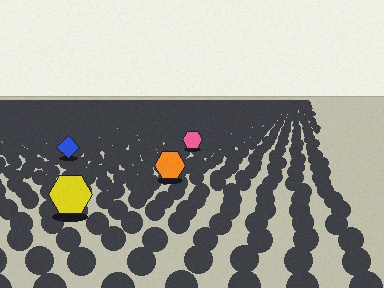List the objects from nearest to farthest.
From nearest to farthest: the yellow hexagon, the orange hexagon, the blue diamond, the pink hexagon.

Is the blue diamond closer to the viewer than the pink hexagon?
Yes. The blue diamond is closer — you can tell from the texture gradient: the ground texture is coarser near it.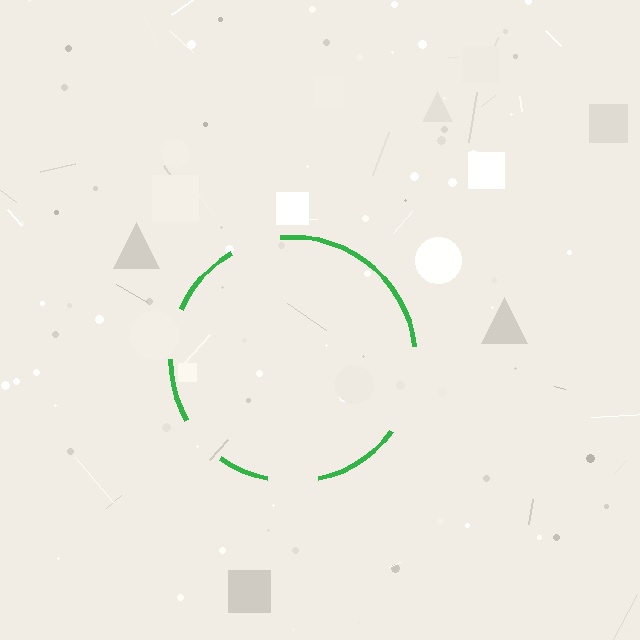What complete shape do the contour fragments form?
The contour fragments form a circle.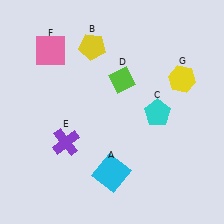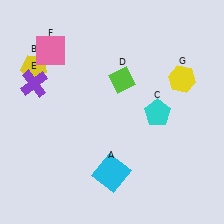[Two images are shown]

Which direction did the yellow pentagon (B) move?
The yellow pentagon (B) moved left.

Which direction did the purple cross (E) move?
The purple cross (E) moved up.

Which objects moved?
The objects that moved are: the yellow pentagon (B), the purple cross (E).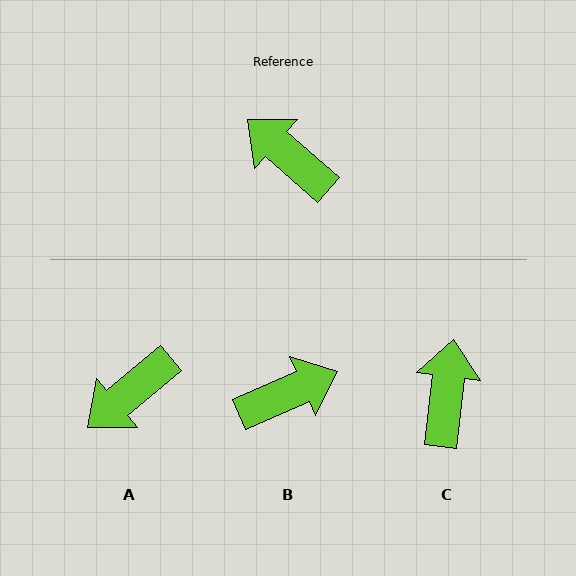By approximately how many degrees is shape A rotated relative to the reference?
Approximately 81 degrees counter-clockwise.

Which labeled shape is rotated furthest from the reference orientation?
B, about 115 degrees away.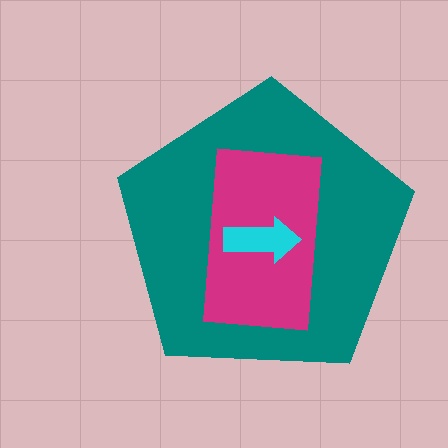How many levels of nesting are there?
3.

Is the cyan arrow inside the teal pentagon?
Yes.